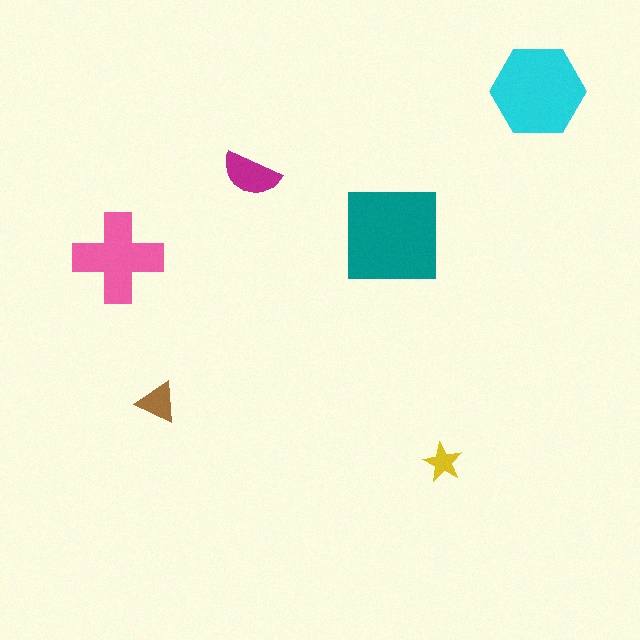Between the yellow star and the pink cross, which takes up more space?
The pink cross.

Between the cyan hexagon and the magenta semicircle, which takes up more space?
The cyan hexagon.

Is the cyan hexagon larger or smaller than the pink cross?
Larger.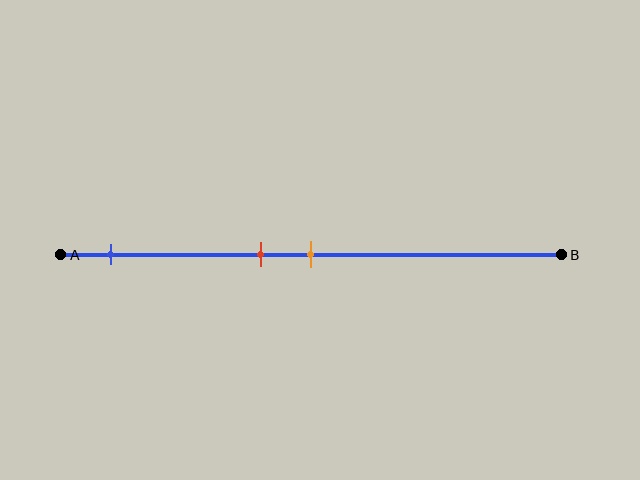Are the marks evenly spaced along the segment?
No, the marks are not evenly spaced.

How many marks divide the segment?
There are 3 marks dividing the segment.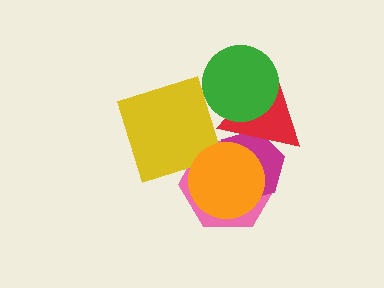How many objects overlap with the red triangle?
4 objects overlap with the red triangle.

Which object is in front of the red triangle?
The green circle is in front of the red triangle.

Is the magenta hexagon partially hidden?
Yes, it is partially covered by another shape.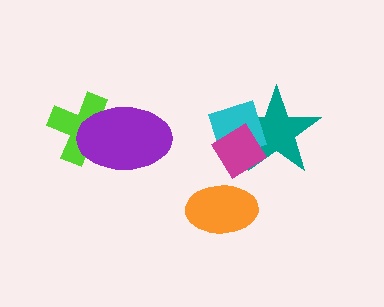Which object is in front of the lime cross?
The purple ellipse is in front of the lime cross.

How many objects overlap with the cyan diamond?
2 objects overlap with the cyan diamond.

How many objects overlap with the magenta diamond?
2 objects overlap with the magenta diamond.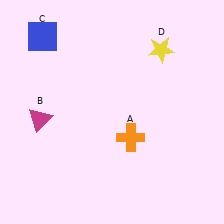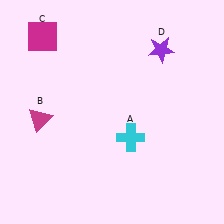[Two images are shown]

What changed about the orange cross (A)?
In Image 1, A is orange. In Image 2, it changed to cyan.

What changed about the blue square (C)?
In Image 1, C is blue. In Image 2, it changed to magenta.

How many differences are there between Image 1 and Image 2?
There are 3 differences between the two images.